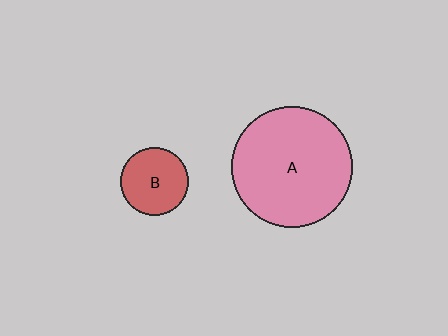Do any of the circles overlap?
No, none of the circles overlap.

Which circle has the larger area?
Circle A (pink).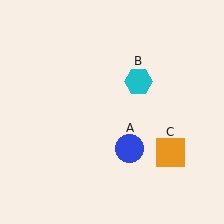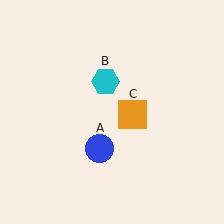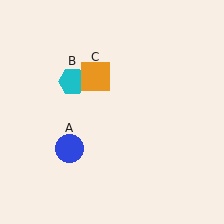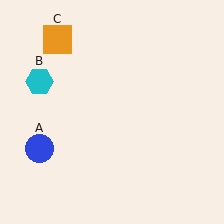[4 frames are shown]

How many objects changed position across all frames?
3 objects changed position: blue circle (object A), cyan hexagon (object B), orange square (object C).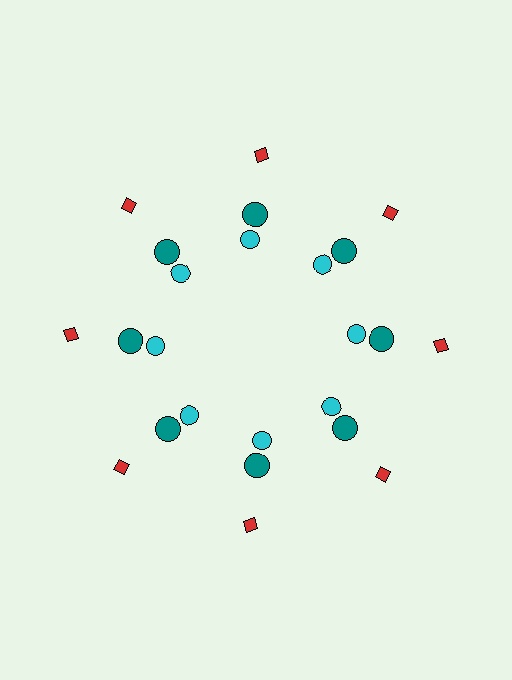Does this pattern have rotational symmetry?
Yes, this pattern has 8-fold rotational symmetry. It looks the same after rotating 45 degrees around the center.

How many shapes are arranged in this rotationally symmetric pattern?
There are 24 shapes, arranged in 8 groups of 3.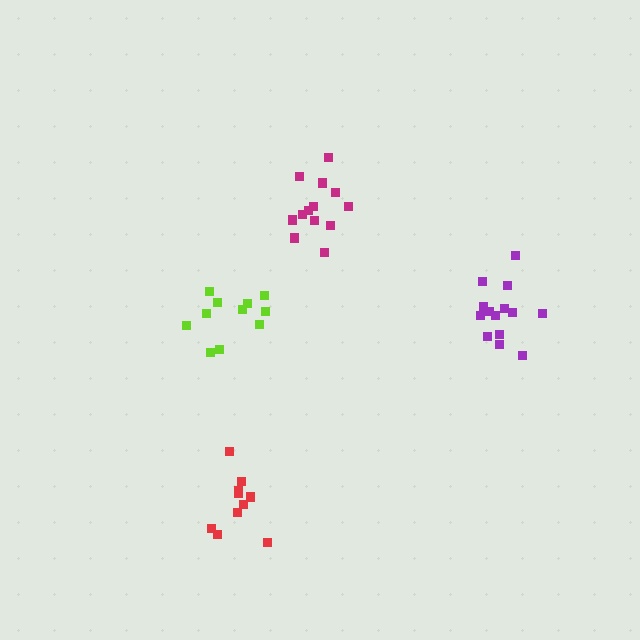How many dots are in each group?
Group 1: 13 dots, Group 2: 11 dots, Group 3: 14 dots, Group 4: 10 dots (48 total).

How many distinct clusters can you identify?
There are 4 distinct clusters.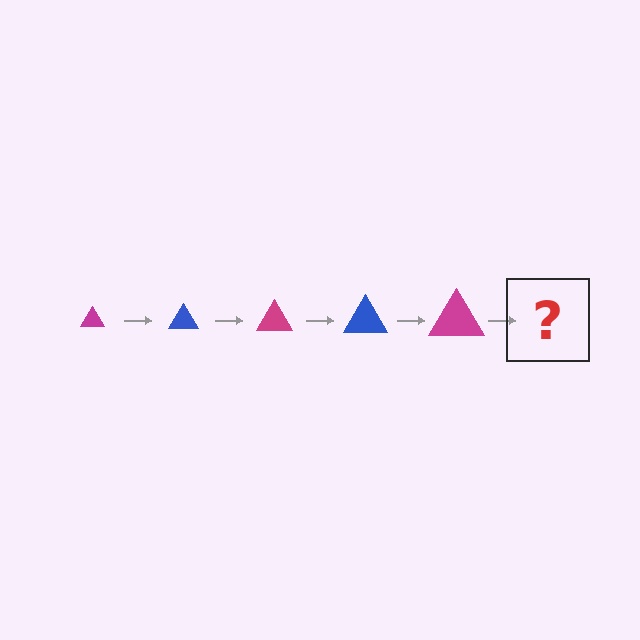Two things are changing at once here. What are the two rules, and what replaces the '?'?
The two rules are that the triangle grows larger each step and the color cycles through magenta and blue. The '?' should be a blue triangle, larger than the previous one.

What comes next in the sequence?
The next element should be a blue triangle, larger than the previous one.